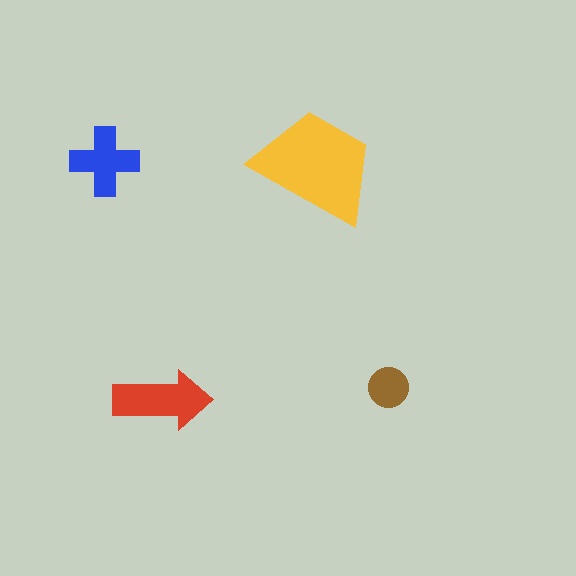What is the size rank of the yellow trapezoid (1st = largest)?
1st.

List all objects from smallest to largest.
The brown circle, the blue cross, the red arrow, the yellow trapezoid.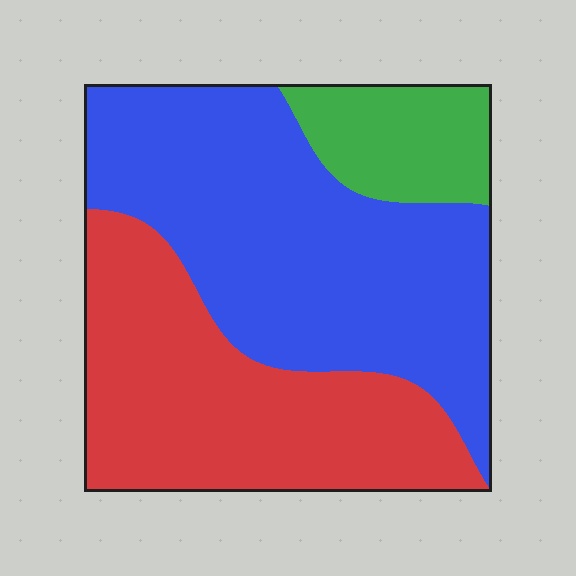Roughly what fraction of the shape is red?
Red takes up about three eighths (3/8) of the shape.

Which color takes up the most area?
Blue, at roughly 50%.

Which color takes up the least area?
Green, at roughly 15%.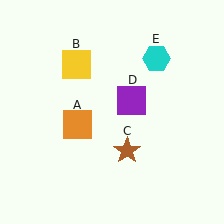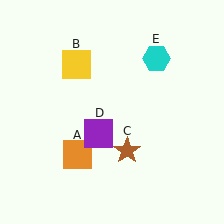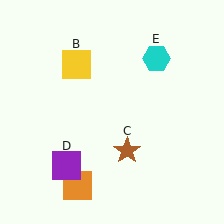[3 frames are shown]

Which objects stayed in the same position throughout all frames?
Yellow square (object B) and brown star (object C) and cyan hexagon (object E) remained stationary.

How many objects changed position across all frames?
2 objects changed position: orange square (object A), purple square (object D).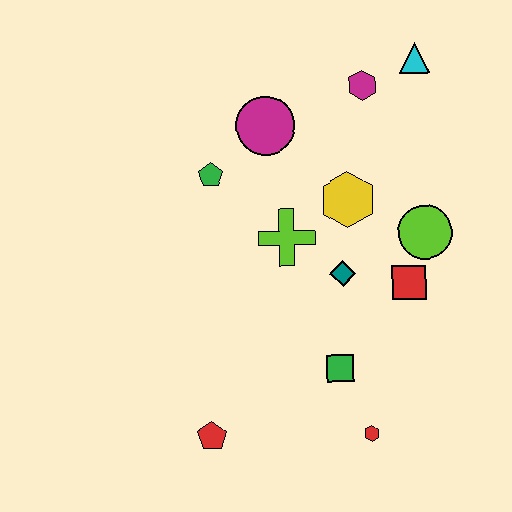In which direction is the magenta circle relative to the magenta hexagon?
The magenta circle is to the left of the magenta hexagon.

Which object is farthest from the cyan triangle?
The red pentagon is farthest from the cyan triangle.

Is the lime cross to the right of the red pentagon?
Yes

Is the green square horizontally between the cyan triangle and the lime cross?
Yes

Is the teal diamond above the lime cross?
No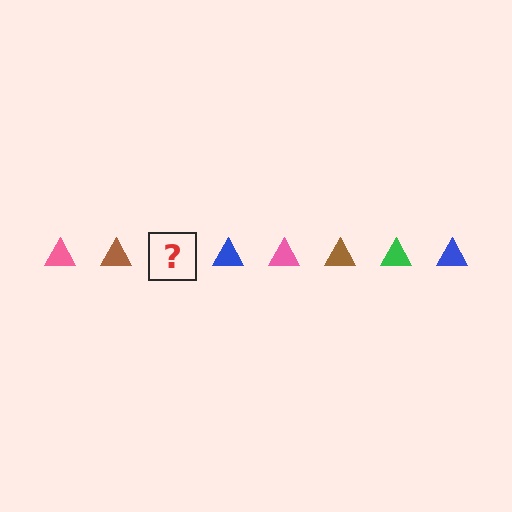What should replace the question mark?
The question mark should be replaced with a green triangle.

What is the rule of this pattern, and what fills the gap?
The rule is that the pattern cycles through pink, brown, green, blue triangles. The gap should be filled with a green triangle.